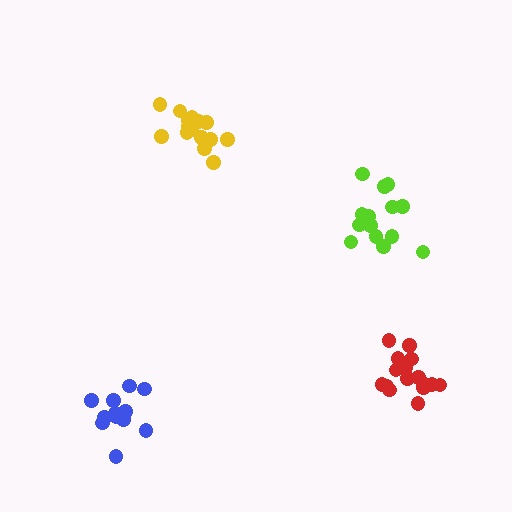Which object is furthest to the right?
The red cluster is rightmost.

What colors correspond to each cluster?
The clusters are colored: yellow, red, blue, lime.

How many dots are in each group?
Group 1: 15 dots, Group 2: 16 dots, Group 3: 13 dots, Group 4: 14 dots (58 total).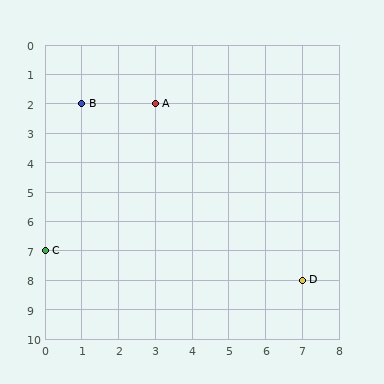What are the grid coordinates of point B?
Point B is at grid coordinates (1, 2).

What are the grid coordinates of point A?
Point A is at grid coordinates (3, 2).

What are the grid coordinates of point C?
Point C is at grid coordinates (0, 7).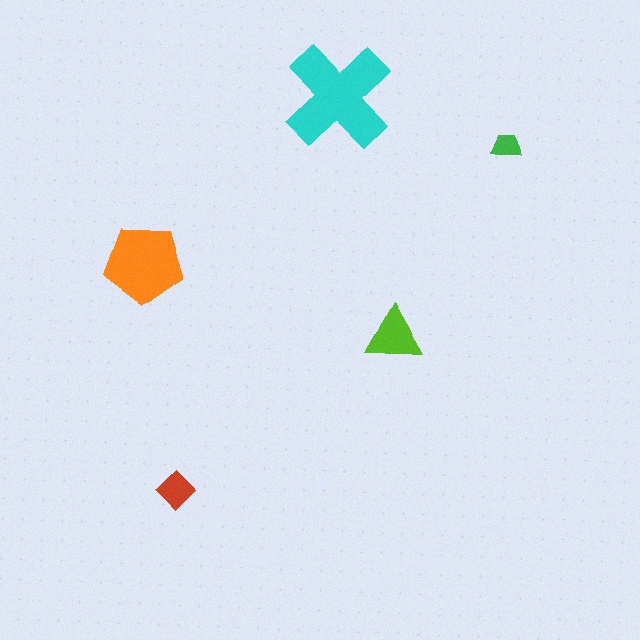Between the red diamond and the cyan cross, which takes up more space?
The cyan cross.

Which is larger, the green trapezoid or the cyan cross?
The cyan cross.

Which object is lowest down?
The red diamond is bottommost.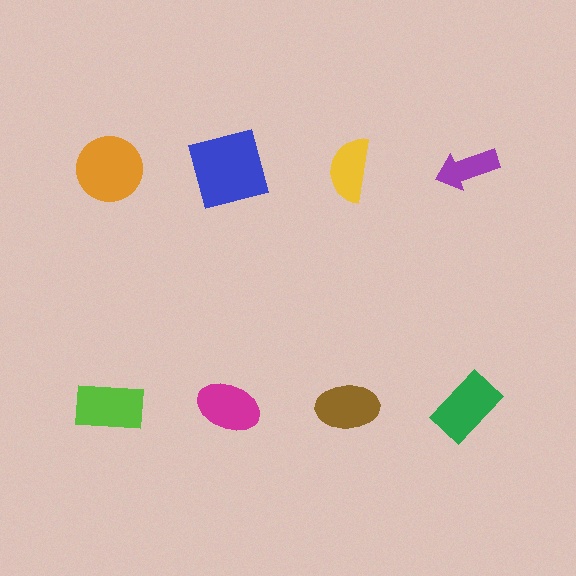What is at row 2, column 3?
A brown ellipse.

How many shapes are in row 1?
4 shapes.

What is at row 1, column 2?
A blue square.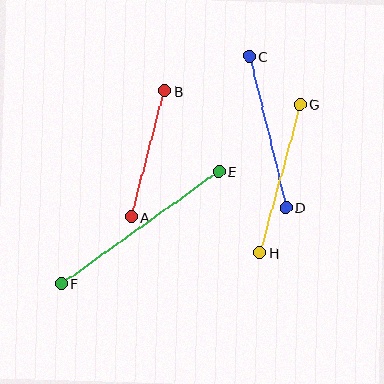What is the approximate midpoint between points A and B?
The midpoint is at approximately (148, 154) pixels.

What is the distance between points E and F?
The distance is approximately 193 pixels.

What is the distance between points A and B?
The distance is approximately 131 pixels.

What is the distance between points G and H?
The distance is approximately 154 pixels.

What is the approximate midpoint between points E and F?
The midpoint is at approximately (140, 228) pixels.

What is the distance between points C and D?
The distance is approximately 155 pixels.